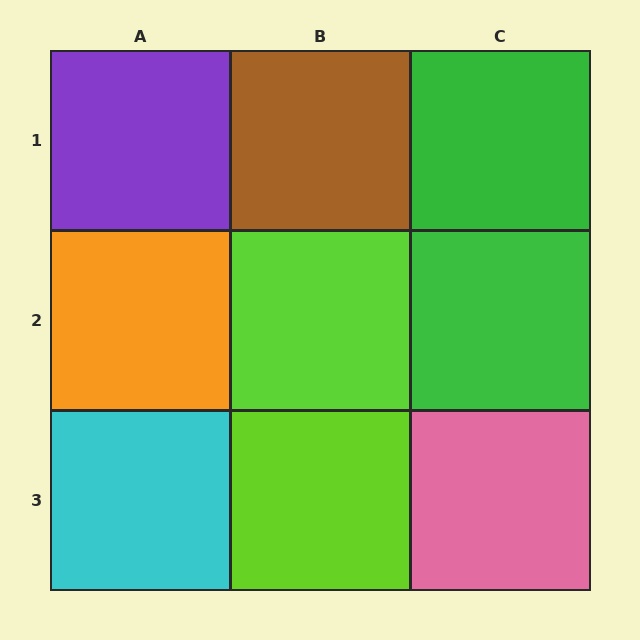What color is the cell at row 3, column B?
Lime.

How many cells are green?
2 cells are green.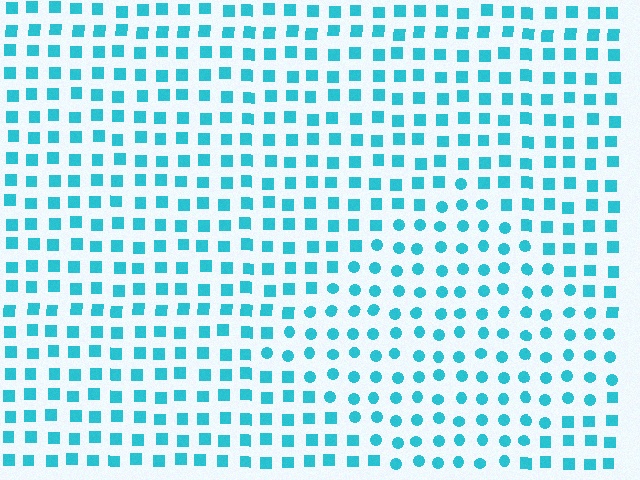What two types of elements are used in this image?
The image uses circles inside the diamond region and squares outside it.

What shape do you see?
I see a diamond.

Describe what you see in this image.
The image is filled with small cyan elements arranged in a uniform grid. A diamond-shaped region contains circles, while the surrounding area contains squares. The boundary is defined purely by the change in element shape.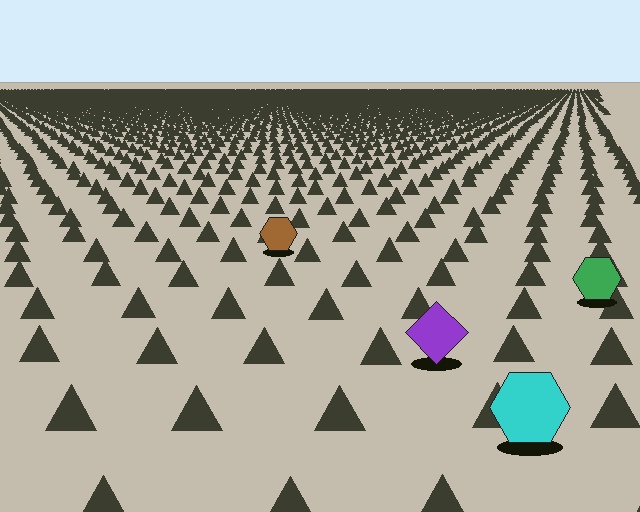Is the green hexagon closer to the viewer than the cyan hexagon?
No. The cyan hexagon is closer — you can tell from the texture gradient: the ground texture is coarser near it.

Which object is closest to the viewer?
The cyan hexagon is closest. The texture marks near it are larger and more spread out.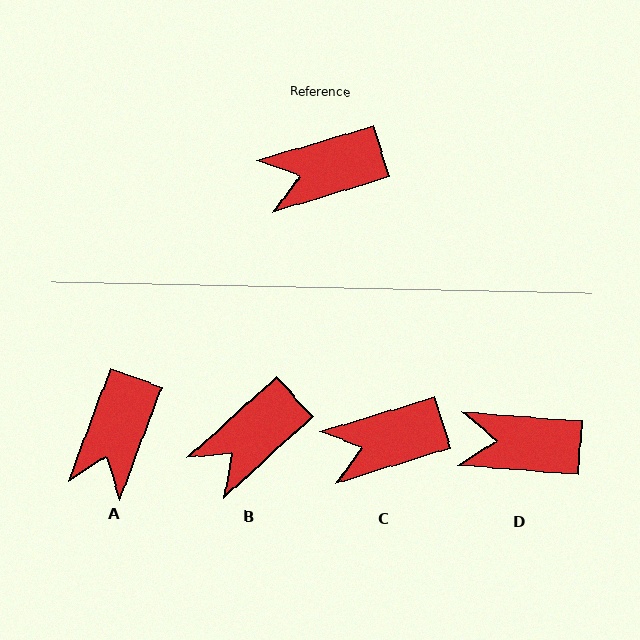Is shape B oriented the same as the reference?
No, it is off by about 25 degrees.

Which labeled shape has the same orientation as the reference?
C.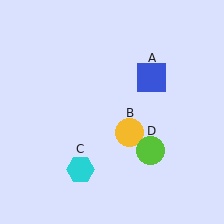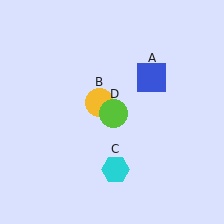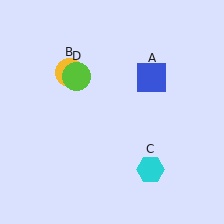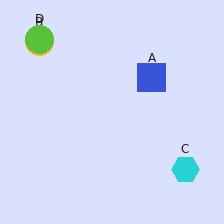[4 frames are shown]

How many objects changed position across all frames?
3 objects changed position: yellow circle (object B), cyan hexagon (object C), lime circle (object D).